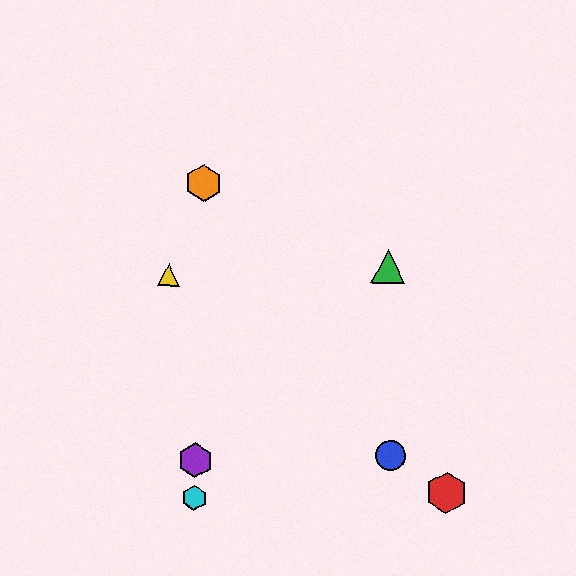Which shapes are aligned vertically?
The purple hexagon, the orange hexagon, the cyan hexagon are aligned vertically.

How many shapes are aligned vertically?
3 shapes (the purple hexagon, the orange hexagon, the cyan hexagon) are aligned vertically.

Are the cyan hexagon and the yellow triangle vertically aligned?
No, the cyan hexagon is at x≈194 and the yellow triangle is at x≈169.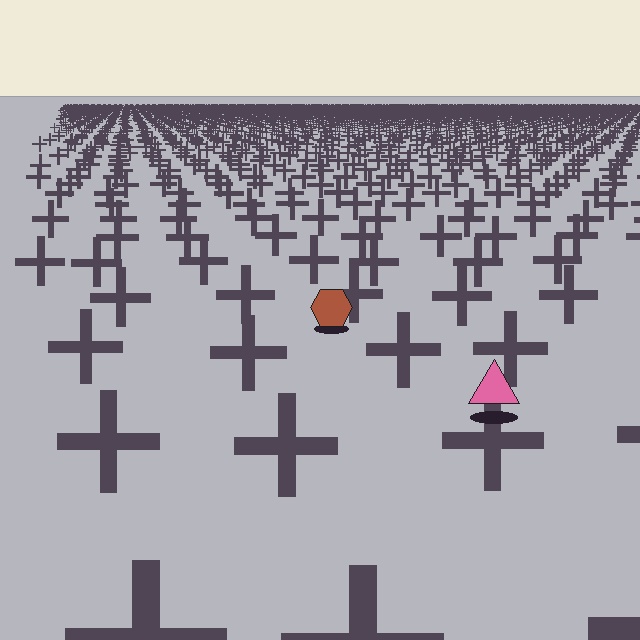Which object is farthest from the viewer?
The brown hexagon is farthest from the viewer. It appears smaller and the ground texture around it is denser.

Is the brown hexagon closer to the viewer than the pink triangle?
No. The pink triangle is closer — you can tell from the texture gradient: the ground texture is coarser near it.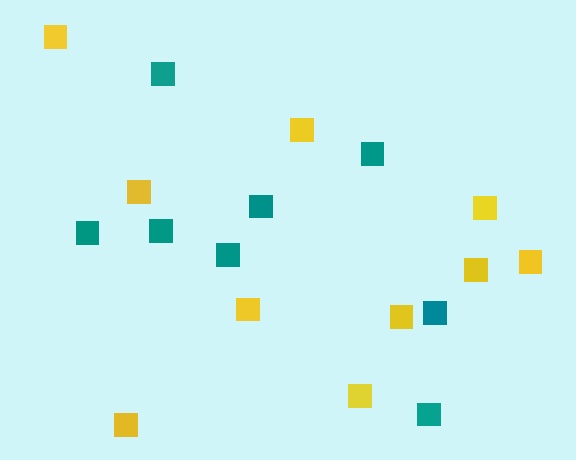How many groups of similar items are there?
There are 2 groups: one group of teal squares (8) and one group of yellow squares (10).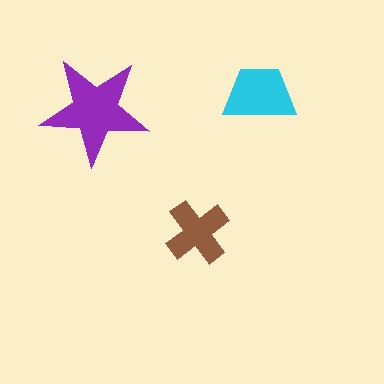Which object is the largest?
The purple star.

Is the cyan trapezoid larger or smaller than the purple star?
Smaller.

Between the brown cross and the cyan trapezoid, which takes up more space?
The cyan trapezoid.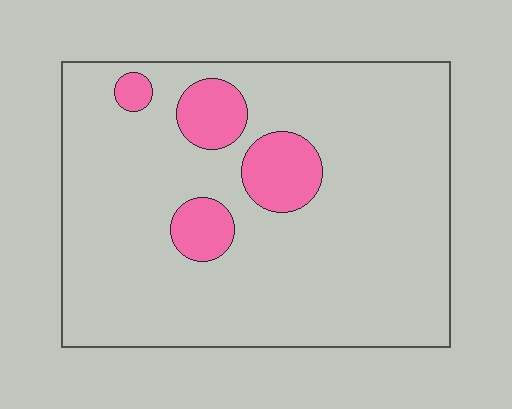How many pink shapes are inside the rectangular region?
4.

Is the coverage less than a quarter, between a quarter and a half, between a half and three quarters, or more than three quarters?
Less than a quarter.